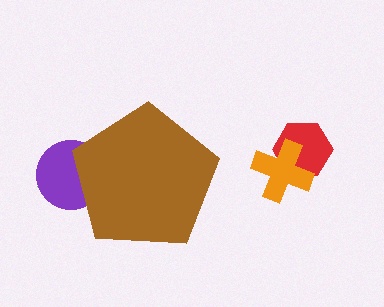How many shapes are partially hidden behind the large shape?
2 shapes are partially hidden.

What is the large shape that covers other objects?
A brown pentagon.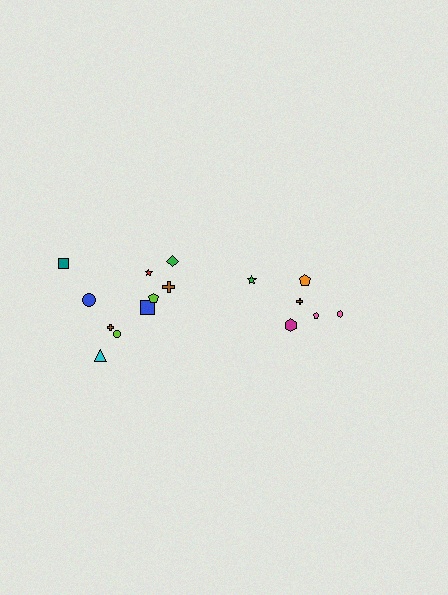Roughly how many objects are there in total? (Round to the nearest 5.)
Roughly 15 objects in total.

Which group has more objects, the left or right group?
The left group.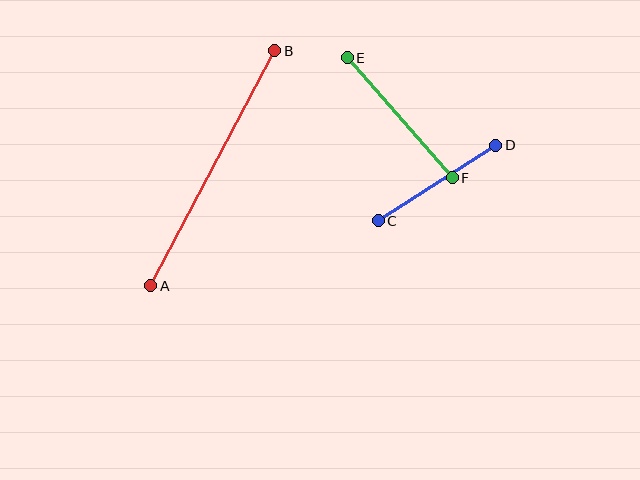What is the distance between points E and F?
The distance is approximately 160 pixels.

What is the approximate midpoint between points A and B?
The midpoint is at approximately (213, 168) pixels.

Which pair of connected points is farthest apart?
Points A and B are farthest apart.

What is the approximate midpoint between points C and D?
The midpoint is at approximately (437, 183) pixels.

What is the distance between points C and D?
The distance is approximately 139 pixels.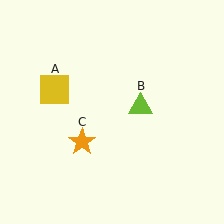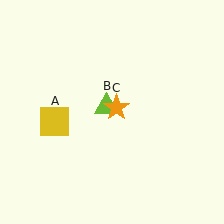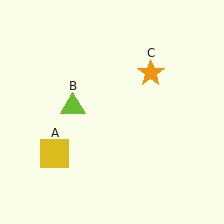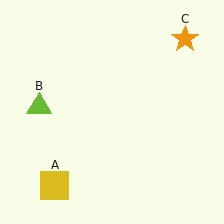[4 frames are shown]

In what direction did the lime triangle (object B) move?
The lime triangle (object B) moved left.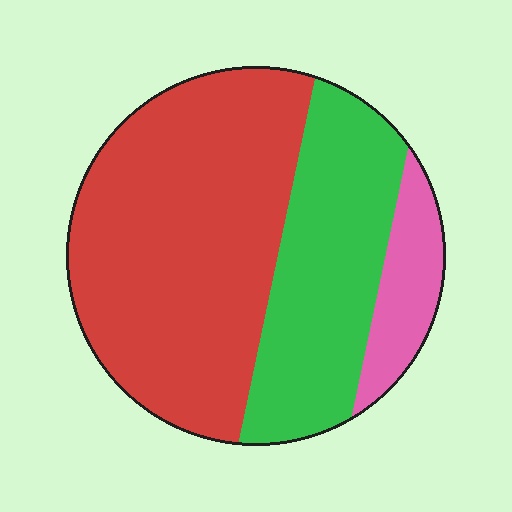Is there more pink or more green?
Green.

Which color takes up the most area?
Red, at roughly 55%.